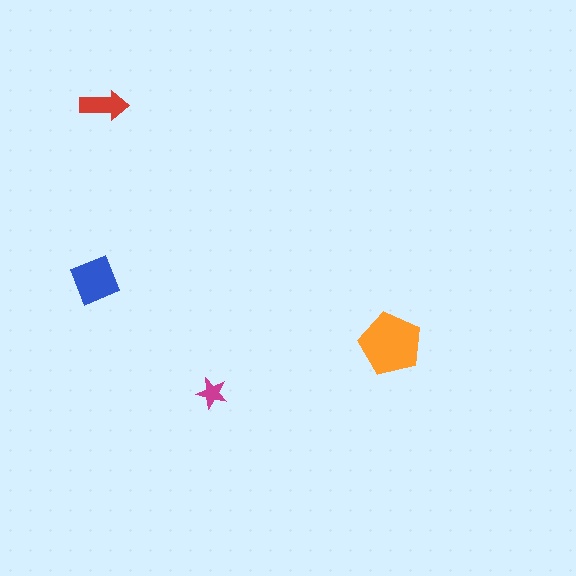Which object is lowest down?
The magenta star is bottommost.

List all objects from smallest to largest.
The magenta star, the red arrow, the blue square, the orange pentagon.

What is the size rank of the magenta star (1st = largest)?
4th.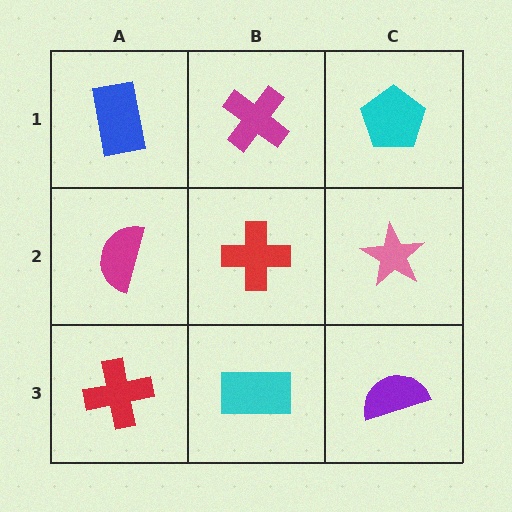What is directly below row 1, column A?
A magenta semicircle.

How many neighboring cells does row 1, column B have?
3.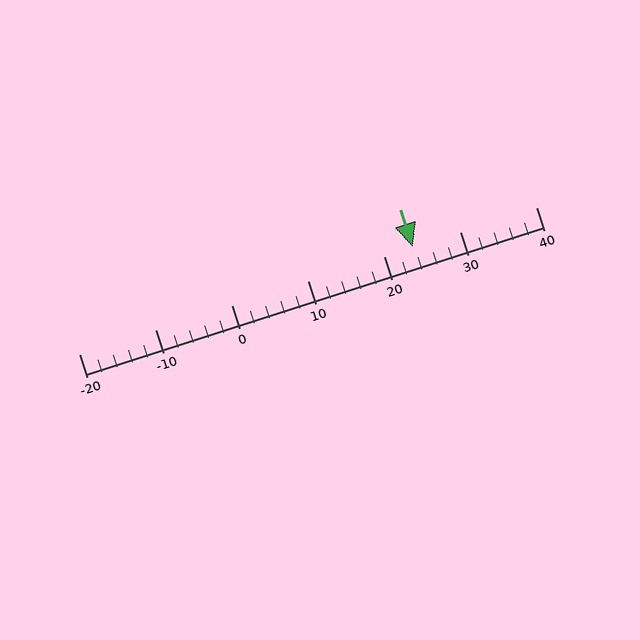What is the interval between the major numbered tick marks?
The major tick marks are spaced 10 units apart.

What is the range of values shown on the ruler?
The ruler shows values from -20 to 40.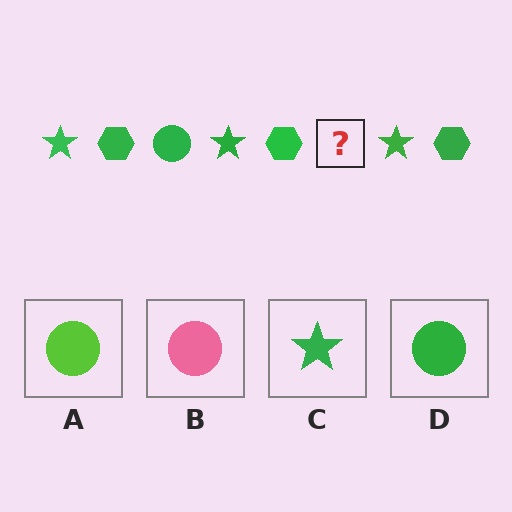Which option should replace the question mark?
Option D.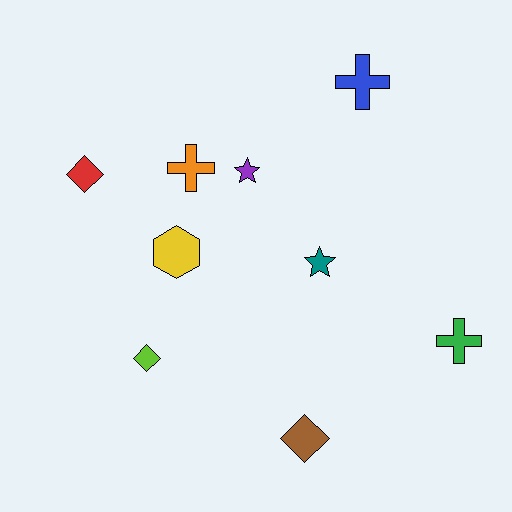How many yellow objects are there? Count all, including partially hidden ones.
There is 1 yellow object.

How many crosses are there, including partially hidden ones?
There are 3 crosses.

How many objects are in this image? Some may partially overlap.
There are 9 objects.